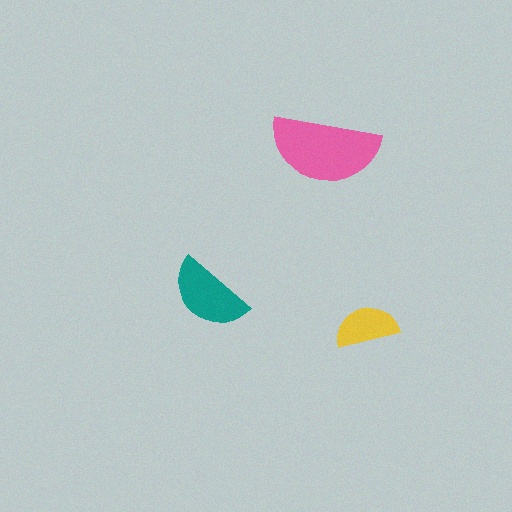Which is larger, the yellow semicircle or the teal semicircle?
The teal one.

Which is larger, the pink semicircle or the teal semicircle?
The pink one.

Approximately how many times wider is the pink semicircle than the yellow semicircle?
About 1.5 times wider.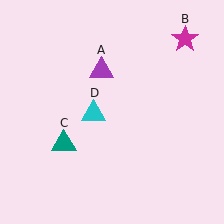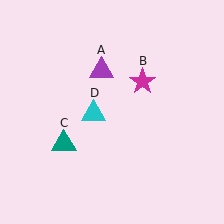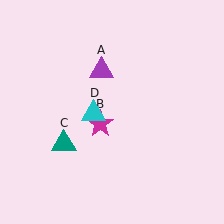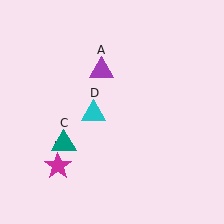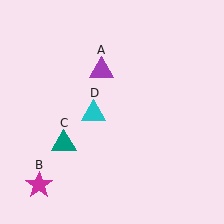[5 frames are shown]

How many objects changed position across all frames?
1 object changed position: magenta star (object B).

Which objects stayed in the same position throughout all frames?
Purple triangle (object A) and teal triangle (object C) and cyan triangle (object D) remained stationary.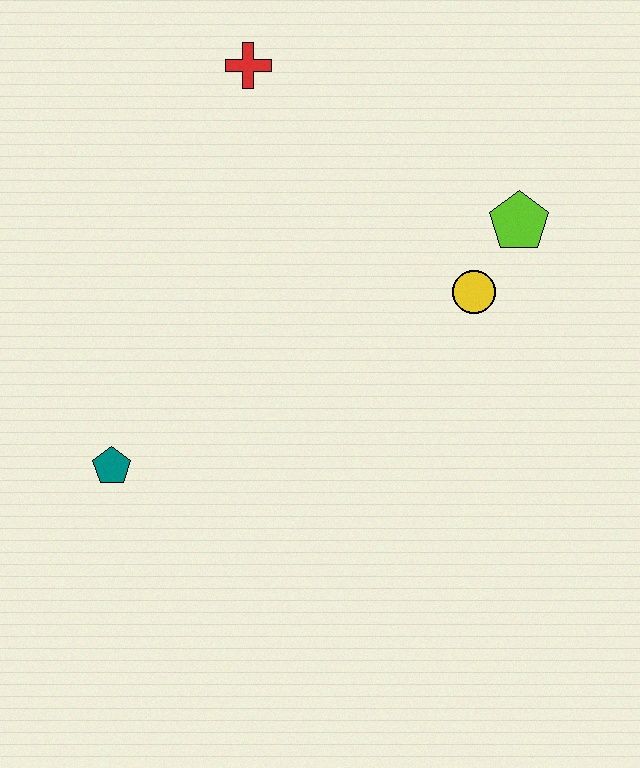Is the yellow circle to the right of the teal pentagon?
Yes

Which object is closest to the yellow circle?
The lime pentagon is closest to the yellow circle.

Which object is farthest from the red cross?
The teal pentagon is farthest from the red cross.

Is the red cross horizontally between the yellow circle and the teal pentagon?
Yes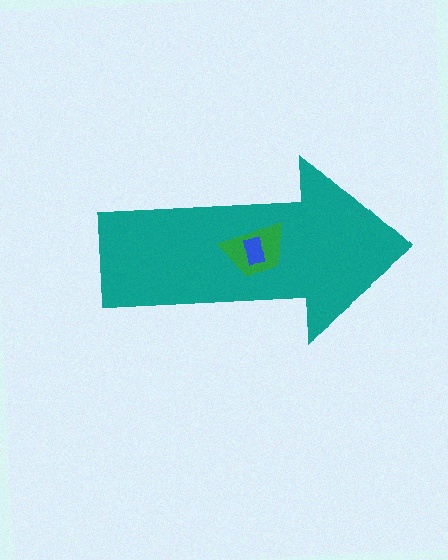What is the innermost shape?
The blue rectangle.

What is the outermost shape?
The teal arrow.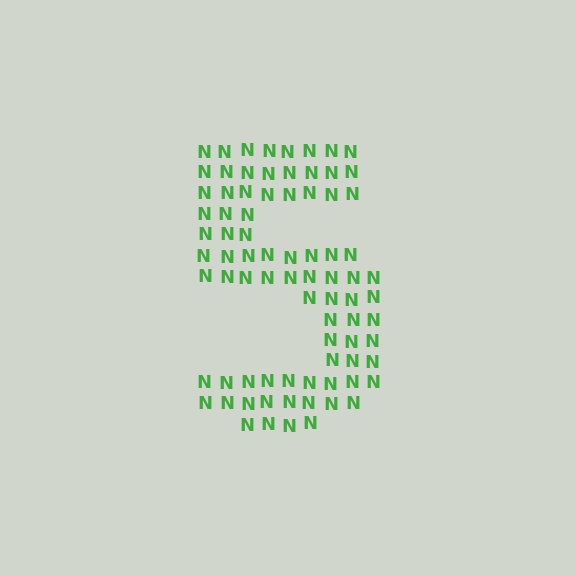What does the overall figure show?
The overall figure shows the digit 5.